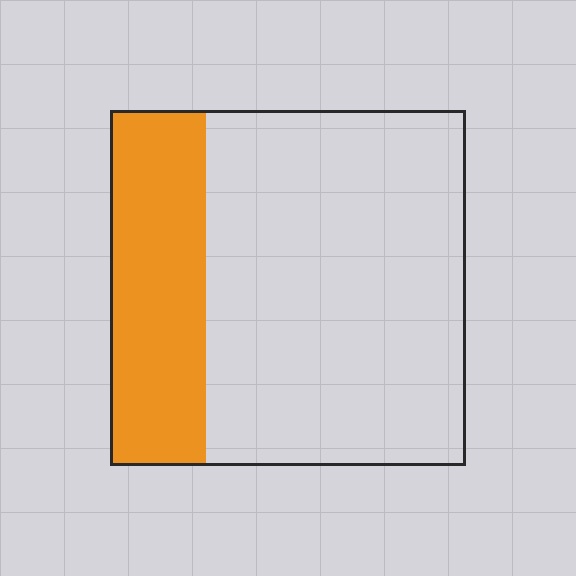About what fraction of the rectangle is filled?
About one quarter (1/4).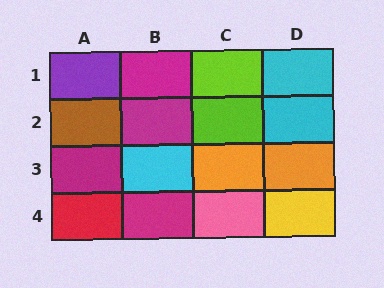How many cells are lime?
2 cells are lime.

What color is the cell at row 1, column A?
Purple.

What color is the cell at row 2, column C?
Lime.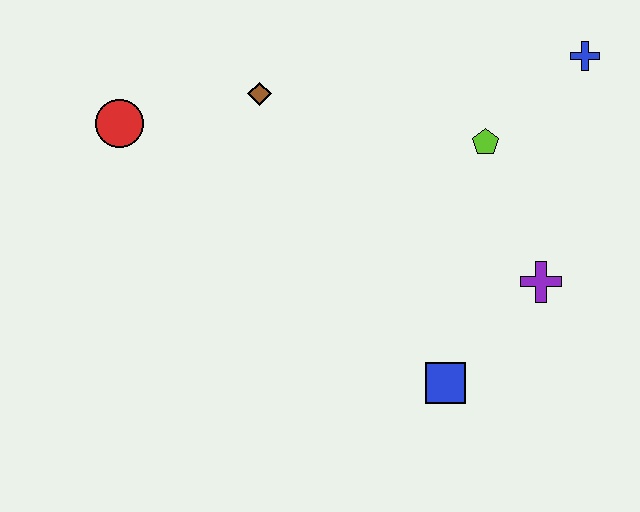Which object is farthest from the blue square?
The red circle is farthest from the blue square.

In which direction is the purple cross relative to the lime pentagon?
The purple cross is below the lime pentagon.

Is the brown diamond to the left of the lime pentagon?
Yes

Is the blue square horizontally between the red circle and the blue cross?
Yes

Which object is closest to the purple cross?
The blue square is closest to the purple cross.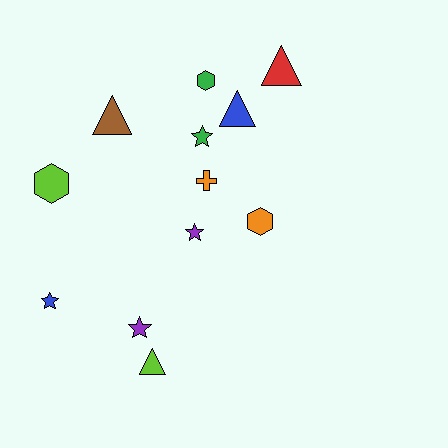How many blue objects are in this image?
There are 2 blue objects.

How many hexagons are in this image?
There are 3 hexagons.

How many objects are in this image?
There are 12 objects.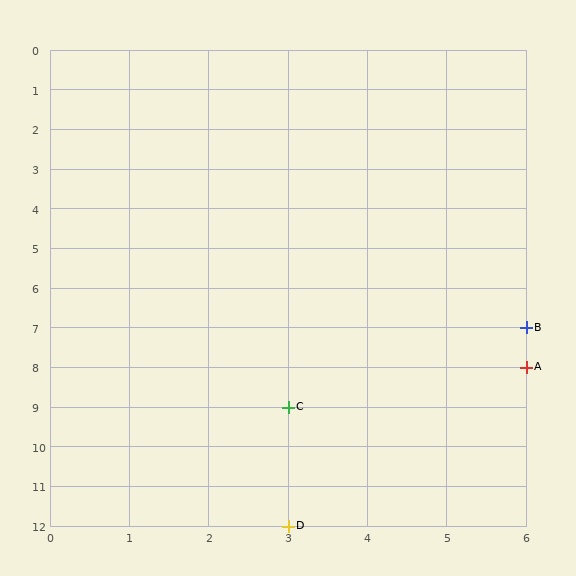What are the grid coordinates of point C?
Point C is at grid coordinates (3, 9).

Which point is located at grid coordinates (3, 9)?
Point C is at (3, 9).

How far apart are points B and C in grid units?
Points B and C are 3 columns and 2 rows apart (about 3.6 grid units diagonally).